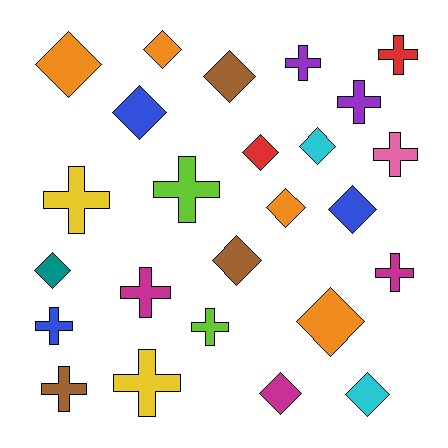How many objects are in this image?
There are 25 objects.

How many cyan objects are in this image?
There are 2 cyan objects.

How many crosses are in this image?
There are 12 crosses.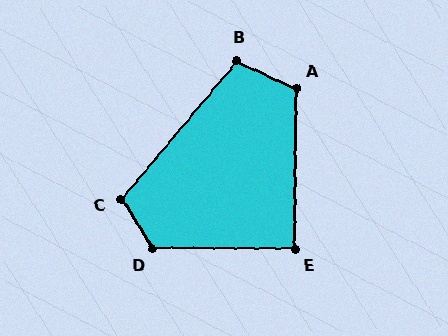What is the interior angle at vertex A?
Approximately 114 degrees (obtuse).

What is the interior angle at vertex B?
Approximately 105 degrees (obtuse).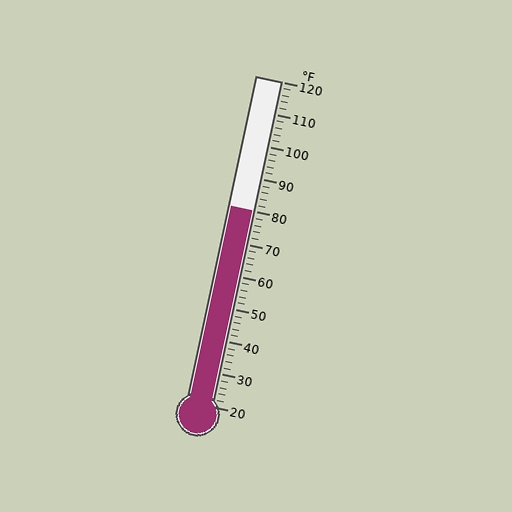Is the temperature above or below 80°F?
The temperature is at 80°F.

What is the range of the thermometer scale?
The thermometer scale ranges from 20°F to 120°F.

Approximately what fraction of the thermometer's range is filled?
The thermometer is filled to approximately 60% of its range.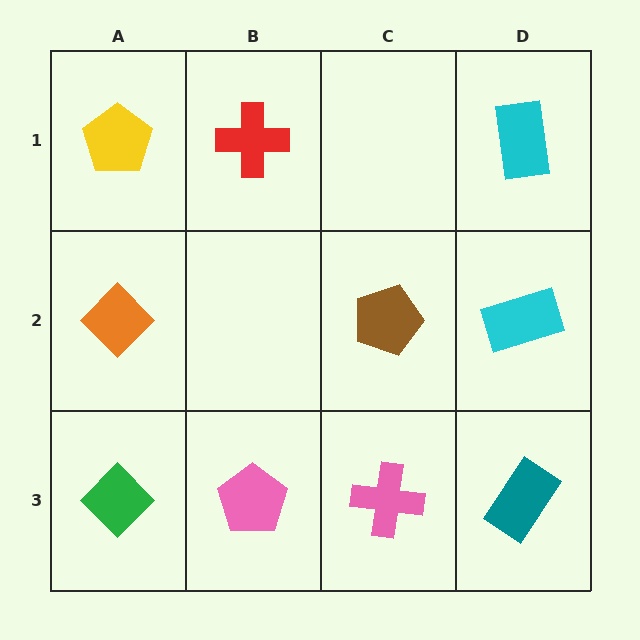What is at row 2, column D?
A cyan rectangle.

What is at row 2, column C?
A brown pentagon.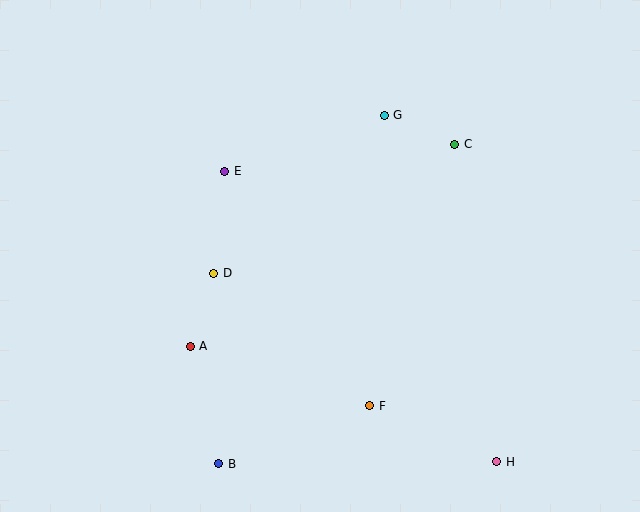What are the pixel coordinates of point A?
Point A is at (190, 346).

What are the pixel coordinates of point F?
Point F is at (370, 406).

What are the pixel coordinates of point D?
Point D is at (214, 273).